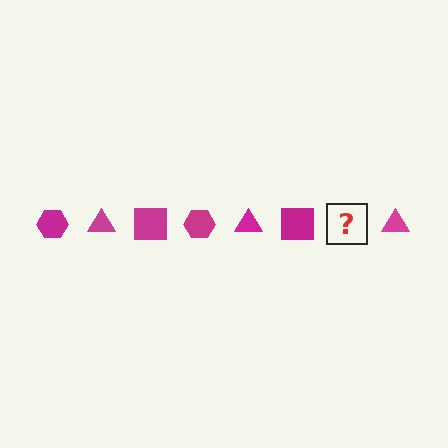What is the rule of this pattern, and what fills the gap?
The rule is that the pattern cycles through hexagon, triangle, square shapes in magenta. The gap should be filled with a magenta hexagon.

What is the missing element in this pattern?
The missing element is a magenta hexagon.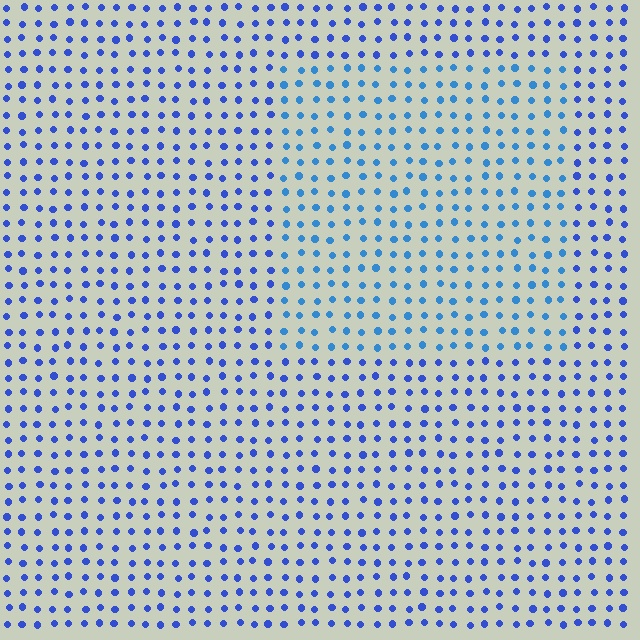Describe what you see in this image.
The image is filled with small blue elements in a uniform arrangement. A rectangle-shaped region is visible where the elements are tinted to a slightly different hue, forming a subtle color boundary.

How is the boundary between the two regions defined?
The boundary is defined purely by a slight shift in hue (about 23 degrees). Spacing, size, and orientation are identical on both sides.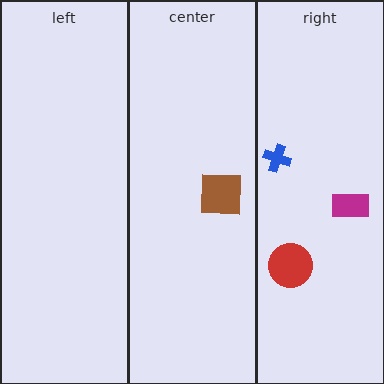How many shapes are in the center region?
1.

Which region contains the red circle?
The right region.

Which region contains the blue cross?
The right region.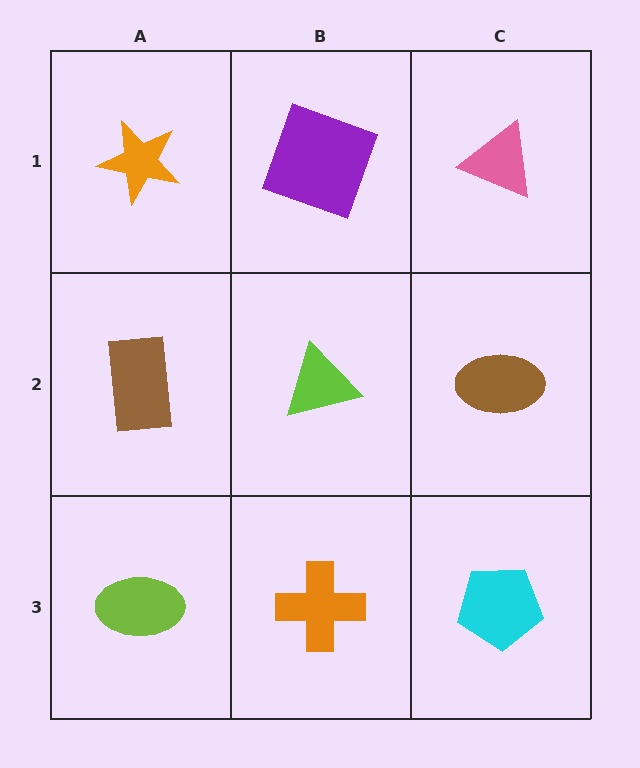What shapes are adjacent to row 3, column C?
A brown ellipse (row 2, column C), an orange cross (row 3, column B).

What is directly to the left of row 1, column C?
A purple square.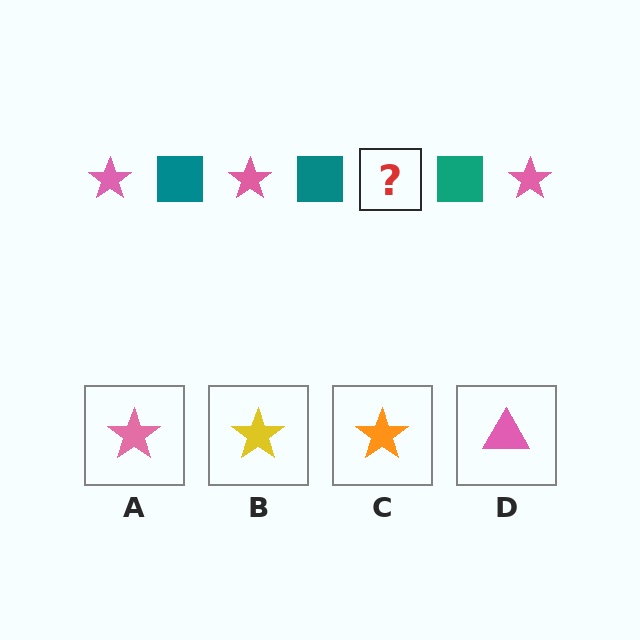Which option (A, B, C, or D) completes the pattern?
A.